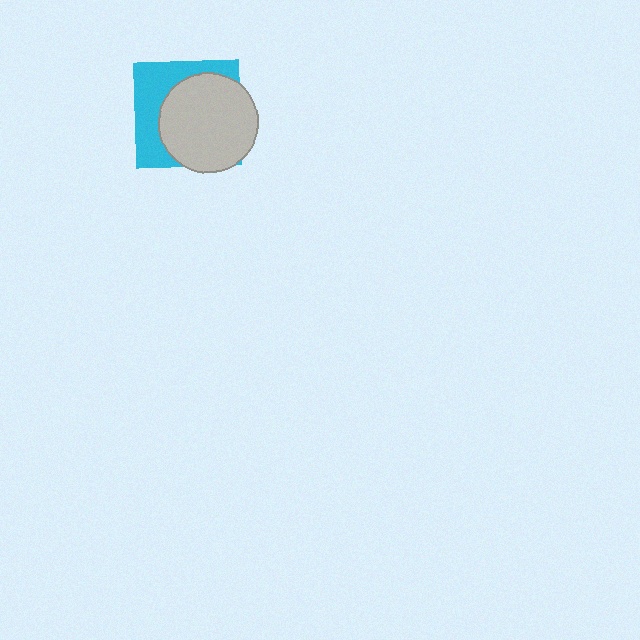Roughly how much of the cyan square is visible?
A small part of it is visible (roughly 39%).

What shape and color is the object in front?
The object in front is a light gray circle.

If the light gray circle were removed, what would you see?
You would see the complete cyan square.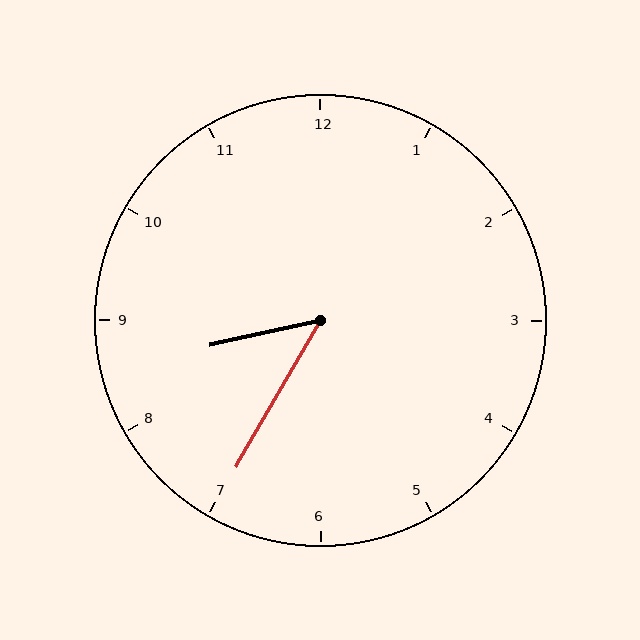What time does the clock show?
8:35.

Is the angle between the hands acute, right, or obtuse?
It is acute.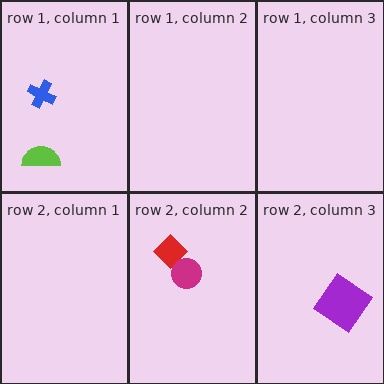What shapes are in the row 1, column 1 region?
The lime semicircle, the blue cross.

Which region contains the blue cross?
The row 1, column 1 region.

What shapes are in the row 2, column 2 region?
The red diamond, the magenta circle.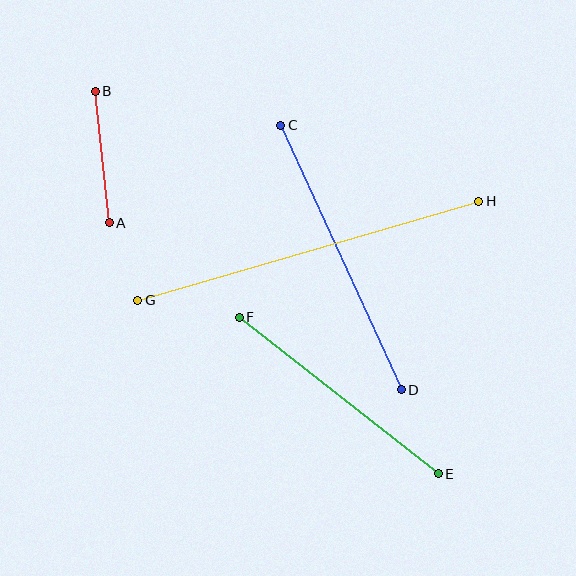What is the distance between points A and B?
The distance is approximately 132 pixels.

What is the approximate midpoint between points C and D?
The midpoint is at approximately (341, 257) pixels.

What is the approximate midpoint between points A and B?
The midpoint is at approximately (102, 157) pixels.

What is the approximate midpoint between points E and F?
The midpoint is at approximately (339, 395) pixels.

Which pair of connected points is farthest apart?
Points G and H are farthest apart.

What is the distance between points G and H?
The distance is approximately 355 pixels.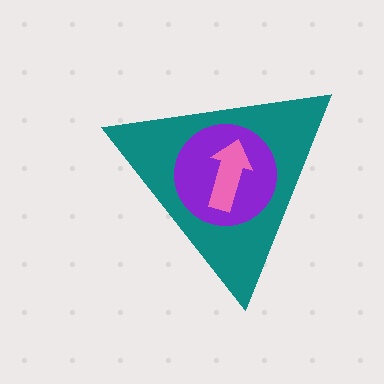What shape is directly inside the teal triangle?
The purple circle.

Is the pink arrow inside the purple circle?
Yes.